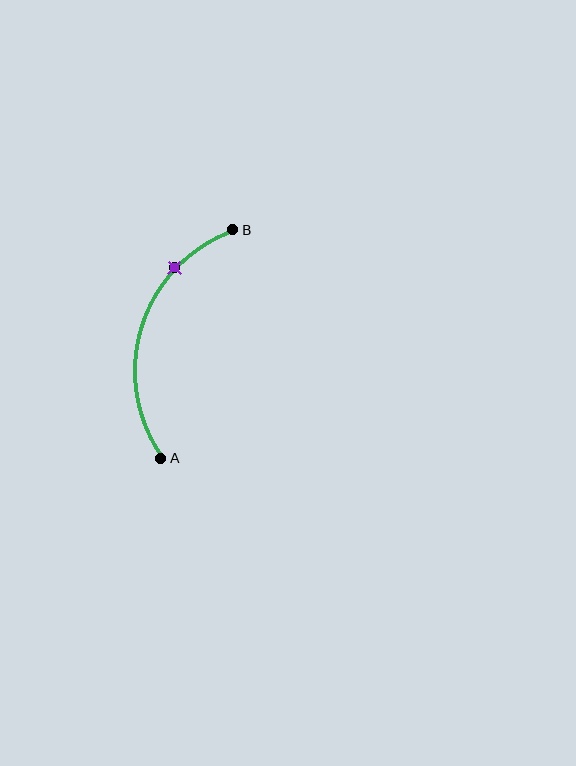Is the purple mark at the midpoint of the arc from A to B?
No. The purple mark lies on the arc but is closer to endpoint B. The arc midpoint would be at the point on the curve equidistant along the arc from both A and B.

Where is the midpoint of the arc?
The arc midpoint is the point on the curve farthest from the straight line joining A and B. It sits to the left of that line.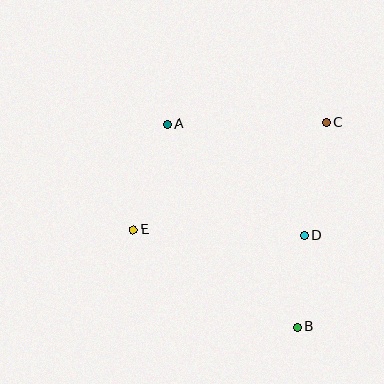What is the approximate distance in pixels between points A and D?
The distance between A and D is approximately 177 pixels.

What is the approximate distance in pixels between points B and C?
The distance between B and C is approximately 206 pixels.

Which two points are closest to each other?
Points B and D are closest to each other.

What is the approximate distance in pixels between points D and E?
The distance between D and E is approximately 171 pixels.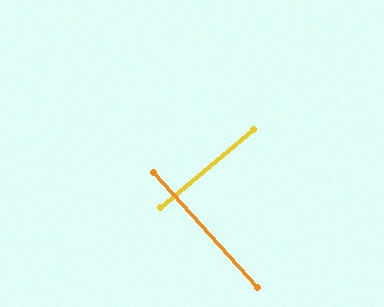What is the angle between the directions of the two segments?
Approximately 88 degrees.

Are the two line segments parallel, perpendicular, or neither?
Perpendicular — they meet at approximately 88°.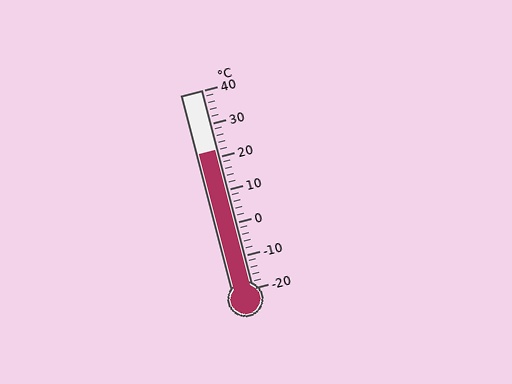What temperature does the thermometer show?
The thermometer shows approximately 22°C.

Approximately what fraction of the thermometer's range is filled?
The thermometer is filled to approximately 70% of its range.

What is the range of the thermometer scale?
The thermometer scale ranges from -20°C to 40°C.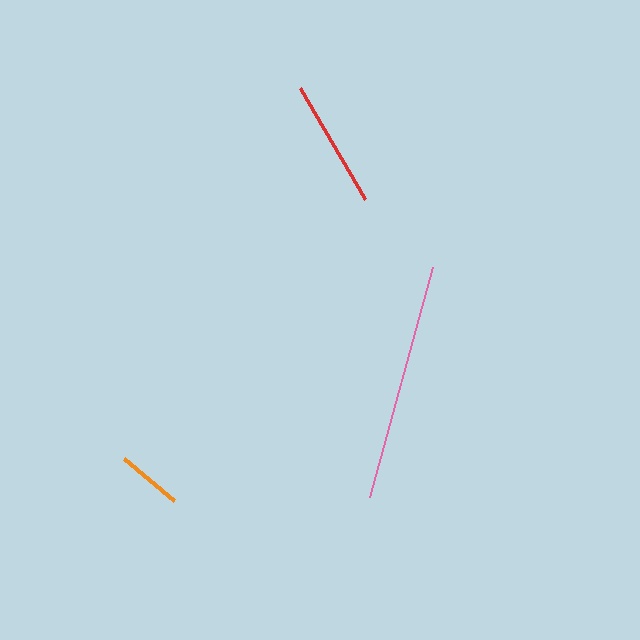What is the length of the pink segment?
The pink segment is approximately 238 pixels long.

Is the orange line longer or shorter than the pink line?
The pink line is longer than the orange line.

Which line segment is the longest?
The pink line is the longest at approximately 238 pixels.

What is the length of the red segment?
The red segment is approximately 128 pixels long.